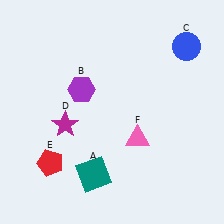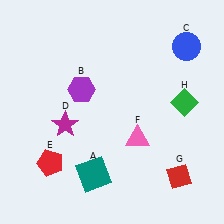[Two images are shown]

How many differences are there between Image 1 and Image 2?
There are 2 differences between the two images.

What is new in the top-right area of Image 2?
A green diamond (H) was added in the top-right area of Image 2.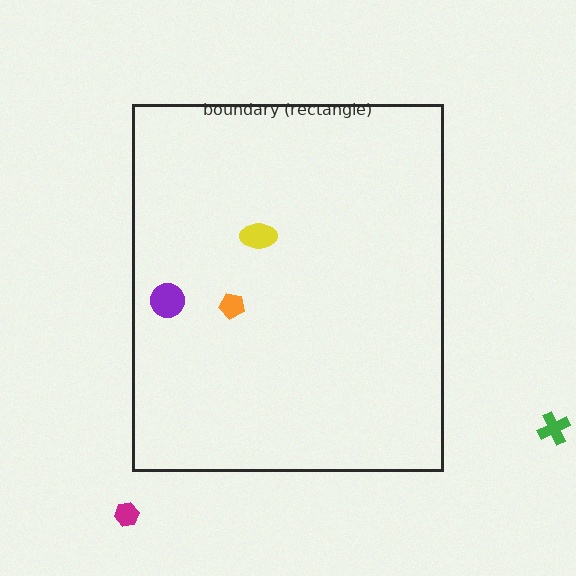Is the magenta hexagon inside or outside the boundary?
Outside.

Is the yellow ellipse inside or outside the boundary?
Inside.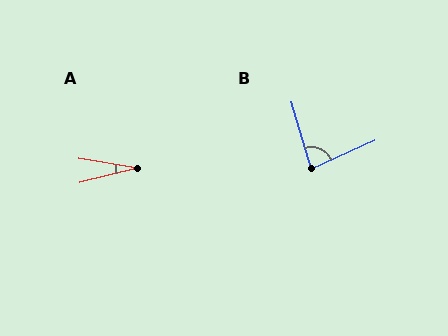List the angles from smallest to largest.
A (23°), B (82°).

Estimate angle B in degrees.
Approximately 82 degrees.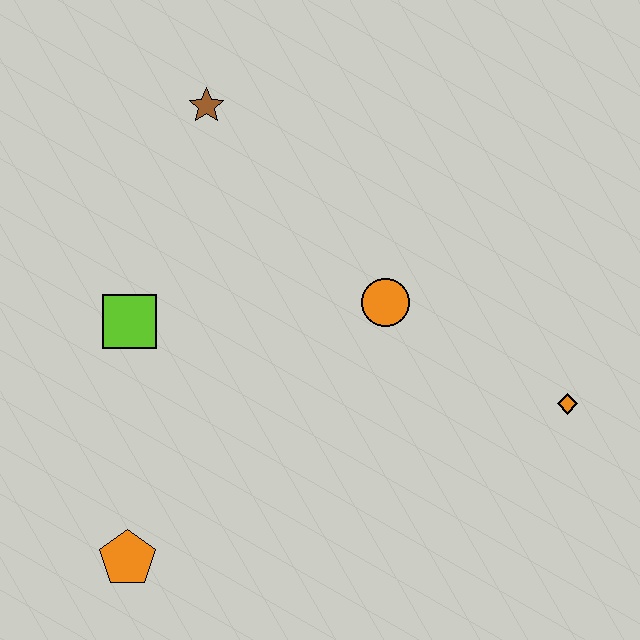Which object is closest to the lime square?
The brown star is closest to the lime square.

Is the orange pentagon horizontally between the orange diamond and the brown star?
No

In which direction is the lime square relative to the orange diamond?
The lime square is to the left of the orange diamond.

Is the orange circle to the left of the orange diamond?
Yes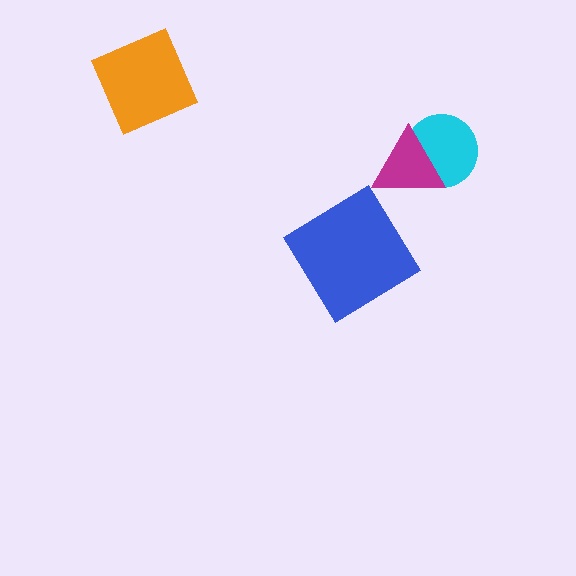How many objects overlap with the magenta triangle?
1 object overlaps with the magenta triangle.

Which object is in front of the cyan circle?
The magenta triangle is in front of the cyan circle.